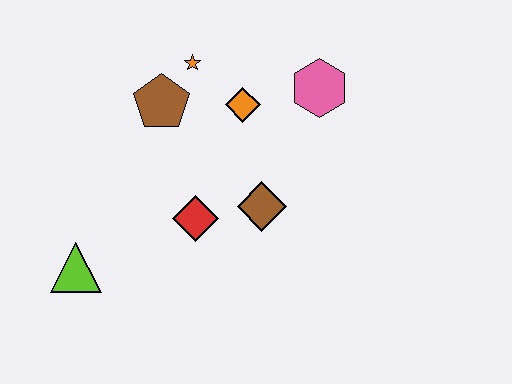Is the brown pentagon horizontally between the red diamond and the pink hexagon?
No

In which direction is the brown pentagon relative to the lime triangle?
The brown pentagon is above the lime triangle.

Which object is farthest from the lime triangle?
The pink hexagon is farthest from the lime triangle.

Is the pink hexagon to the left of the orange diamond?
No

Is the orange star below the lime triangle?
No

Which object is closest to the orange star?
The brown pentagon is closest to the orange star.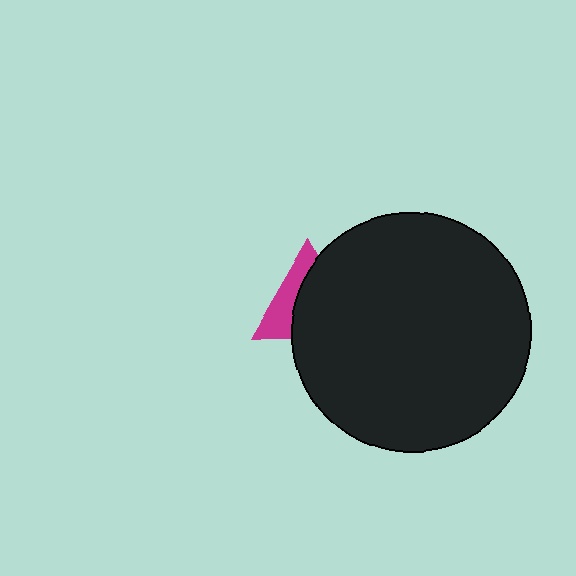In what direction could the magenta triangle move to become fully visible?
The magenta triangle could move left. That would shift it out from behind the black circle entirely.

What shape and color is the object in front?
The object in front is a black circle.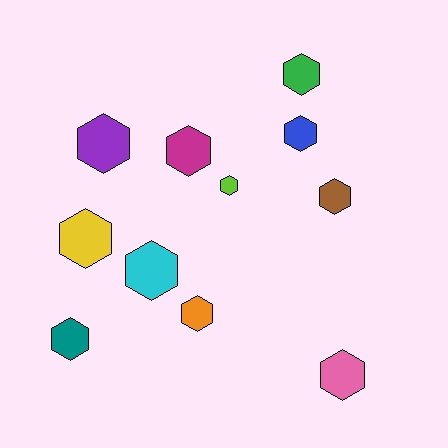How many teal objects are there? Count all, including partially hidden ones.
There is 1 teal object.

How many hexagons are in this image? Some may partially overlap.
There are 11 hexagons.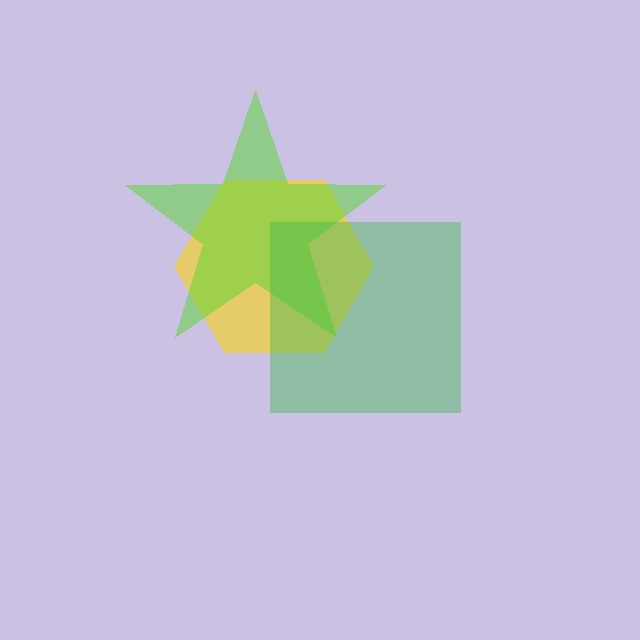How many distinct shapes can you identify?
There are 3 distinct shapes: a yellow hexagon, a lime star, a green square.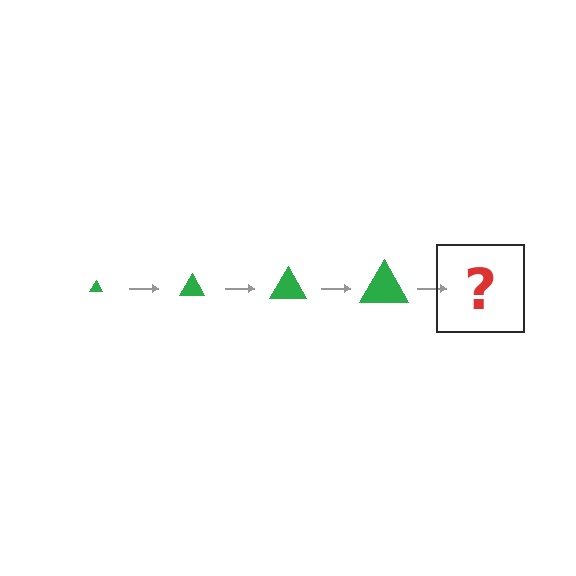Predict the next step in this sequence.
The next step is a green triangle, larger than the previous one.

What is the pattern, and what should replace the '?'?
The pattern is that the triangle gets progressively larger each step. The '?' should be a green triangle, larger than the previous one.